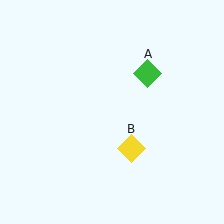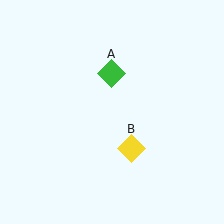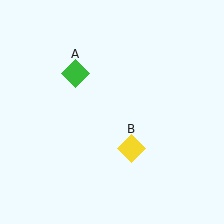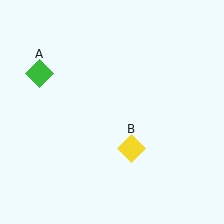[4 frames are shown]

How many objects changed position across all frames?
1 object changed position: green diamond (object A).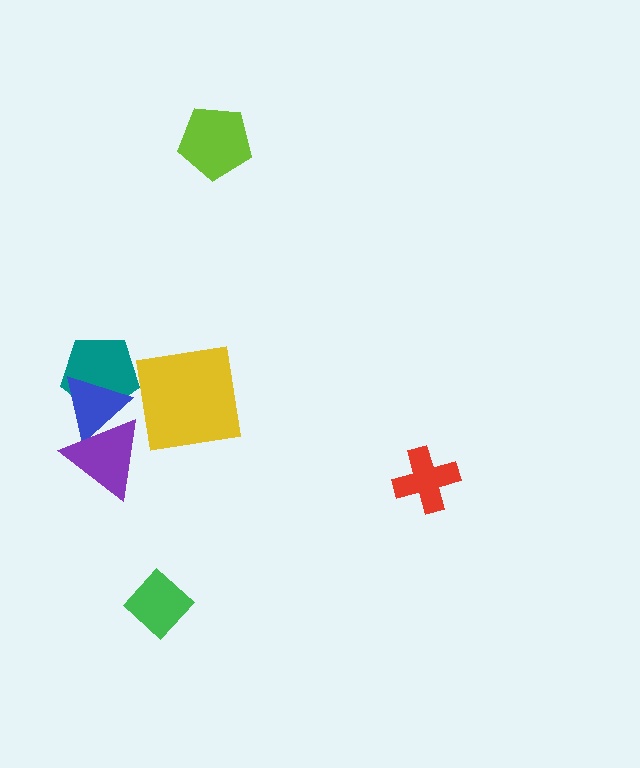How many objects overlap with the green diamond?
0 objects overlap with the green diamond.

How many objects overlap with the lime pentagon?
0 objects overlap with the lime pentagon.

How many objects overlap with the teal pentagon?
1 object overlaps with the teal pentagon.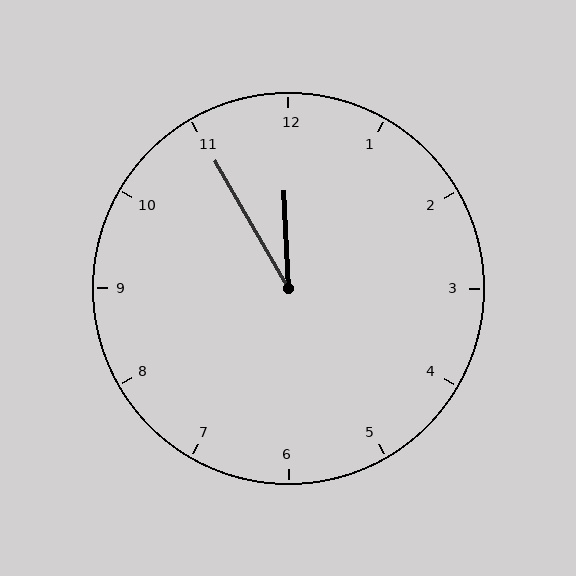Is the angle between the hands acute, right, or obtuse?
It is acute.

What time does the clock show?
11:55.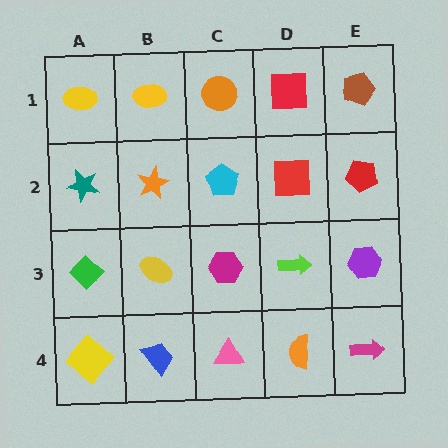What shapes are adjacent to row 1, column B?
An orange star (row 2, column B), a yellow ellipse (row 1, column A), an orange circle (row 1, column C).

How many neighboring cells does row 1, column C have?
3.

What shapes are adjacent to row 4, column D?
A lime arrow (row 3, column D), a pink triangle (row 4, column C), a magenta arrow (row 4, column E).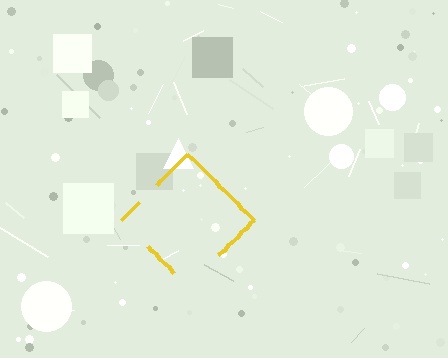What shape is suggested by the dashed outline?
The dashed outline suggests a diamond.